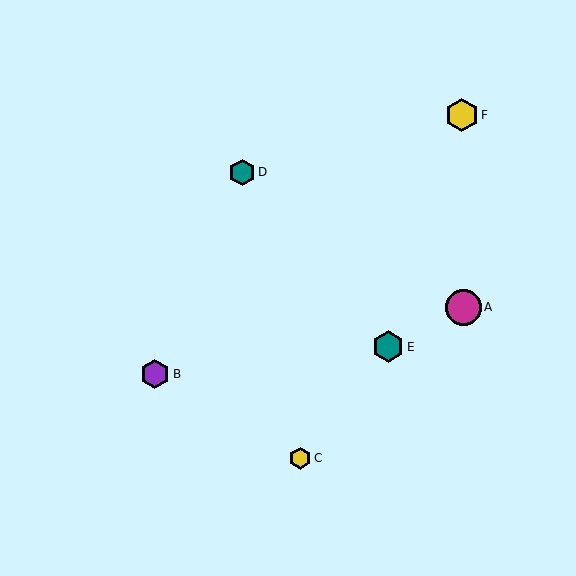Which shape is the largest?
The magenta circle (labeled A) is the largest.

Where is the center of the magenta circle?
The center of the magenta circle is at (463, 307).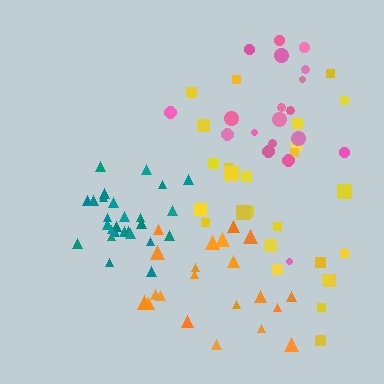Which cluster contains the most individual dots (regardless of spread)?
Teal (27).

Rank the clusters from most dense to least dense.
teal, pink, orange, yellow.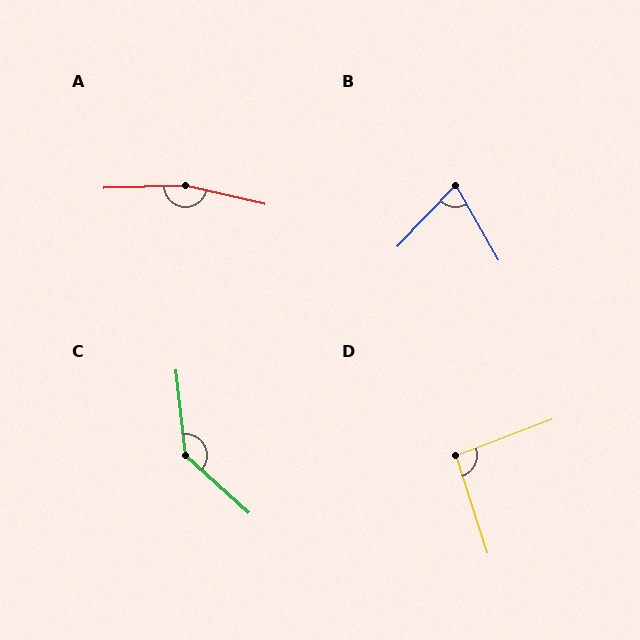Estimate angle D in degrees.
Approximately 93 degrees.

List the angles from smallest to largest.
B (73°), D (93°), C (139°), A (165°).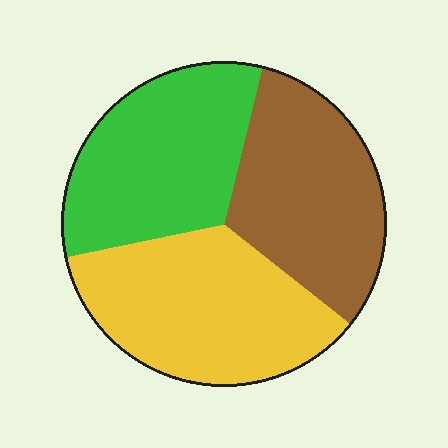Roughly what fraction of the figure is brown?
Brown covers 32% of the figure.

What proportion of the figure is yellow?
Yellow covers around 35% of the figure.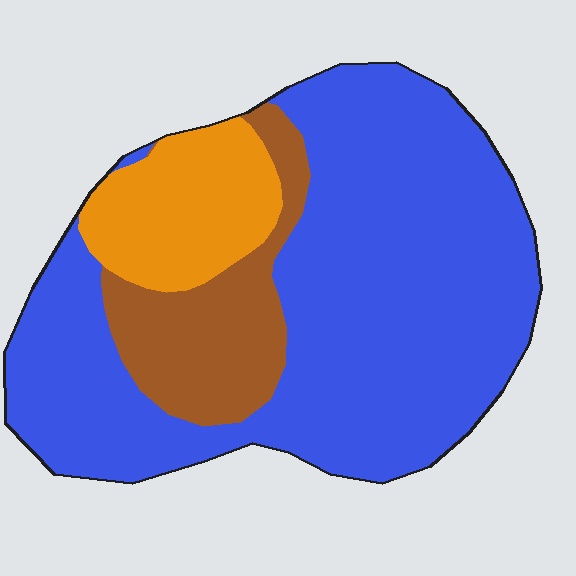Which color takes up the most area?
Blue, at roughly 70%.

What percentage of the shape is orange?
Orange covers 15% of the shape.